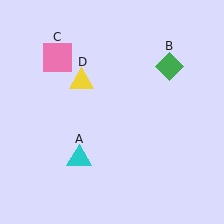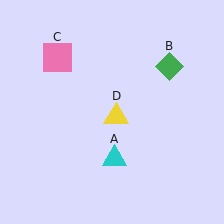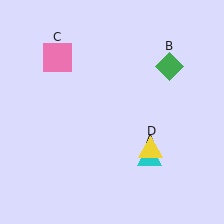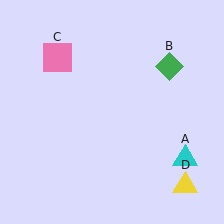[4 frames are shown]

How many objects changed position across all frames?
2 objects changed position: cyan triangle (object A), yellow triangle (object D).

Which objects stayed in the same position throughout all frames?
Green diamond (object B) and pink square (object C) remained stationary.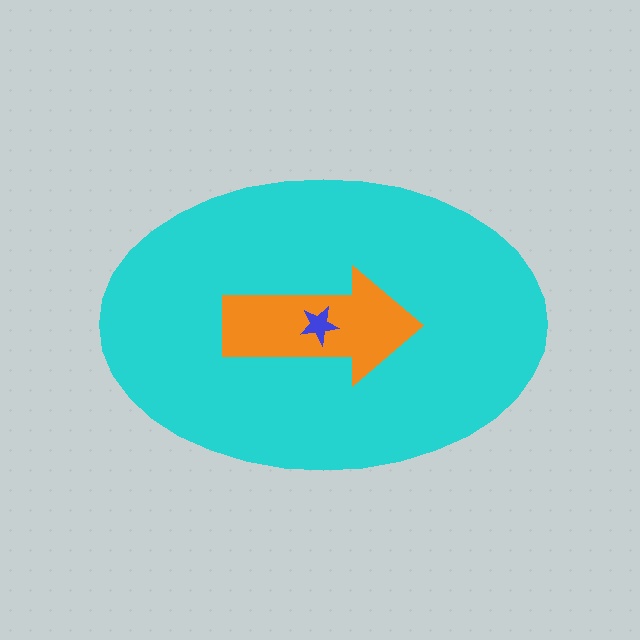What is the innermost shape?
The blue star.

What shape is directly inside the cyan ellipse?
The orange arrow.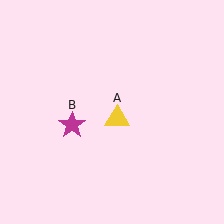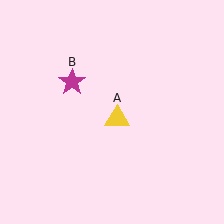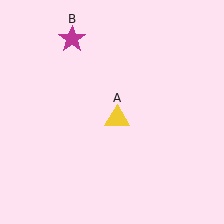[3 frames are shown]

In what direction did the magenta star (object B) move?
The magenta star (object B) moved up.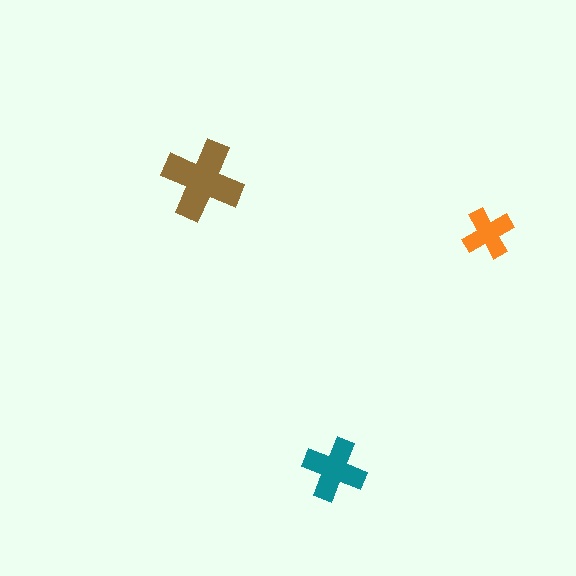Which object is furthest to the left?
The brown cross is leftmost.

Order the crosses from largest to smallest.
the brown one, the teal one, the orange one.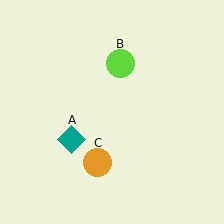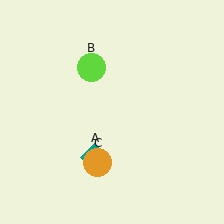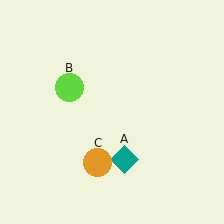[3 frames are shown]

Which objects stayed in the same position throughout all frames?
Orange circle (object C) remained stationary.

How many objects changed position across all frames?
2 objects changed position: teal diamond (object A), lime circle (object B).